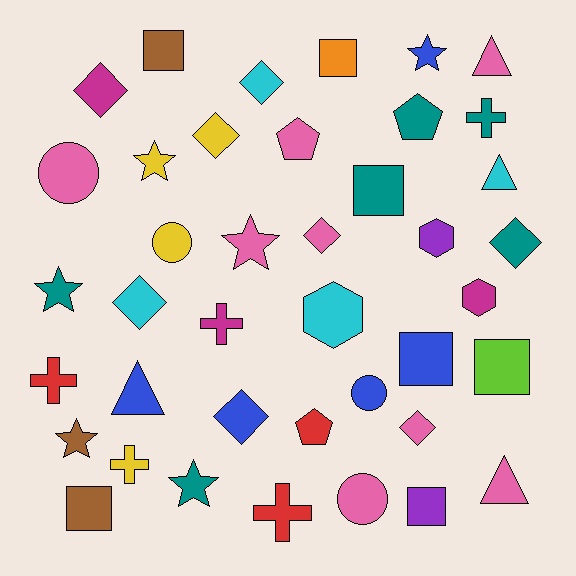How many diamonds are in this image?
There are 8 diamonds.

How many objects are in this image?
There are 40 objects.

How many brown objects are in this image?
There are 3 brown objects.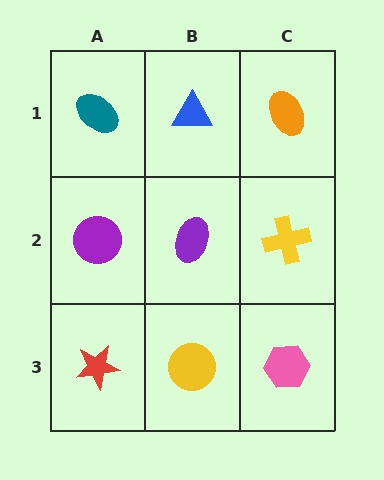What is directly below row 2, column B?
A yellow circle.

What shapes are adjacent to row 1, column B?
A purple ellipse (row 2, column B), a teal ellipse (row 1, column A), an orange ellipse (row 1, column C).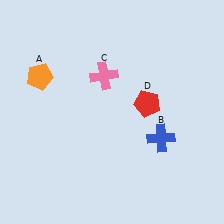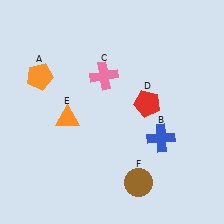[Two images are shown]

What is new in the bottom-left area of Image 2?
An orange triangle (E) was added in the bottom-left area of Image 2.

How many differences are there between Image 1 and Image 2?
There are 2 differences between the two images.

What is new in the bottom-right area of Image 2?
A brown circle (F) was added in the bottom-right area of Image 2.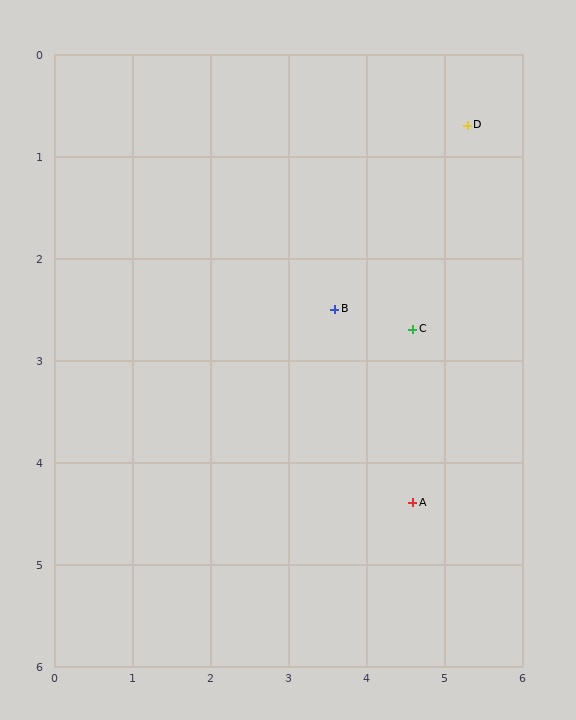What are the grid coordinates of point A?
Point A is at approximately (4.6, 4.4).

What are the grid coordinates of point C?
Point C is at approximately (4.6, 2.7).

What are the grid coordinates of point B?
Point B is at approximately (3.6, 2.5).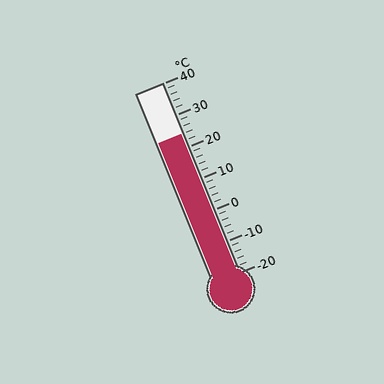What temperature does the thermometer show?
The thermometer shows approximately 24°C.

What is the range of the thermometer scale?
The thermometer scale ranges from -20°C to 40°C.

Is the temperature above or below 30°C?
The temperature is below 30°C.